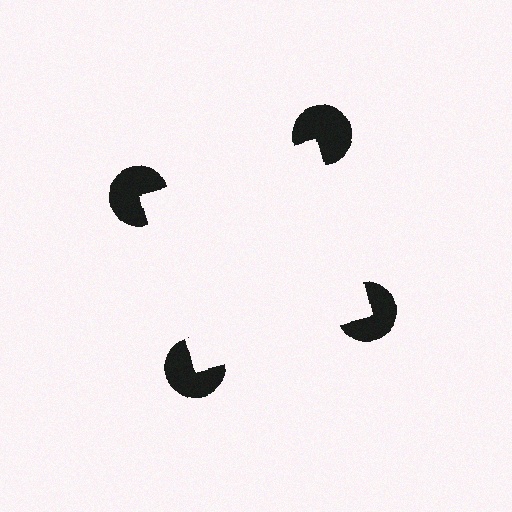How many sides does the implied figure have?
4 sides.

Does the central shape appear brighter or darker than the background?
It typically appears slightly brighter than the background, even though no actual brightness change is drawn.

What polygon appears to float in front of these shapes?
An illusory square — its edges are inferred from the aligned wedge cuts in the pac-man discs, not physically drawn.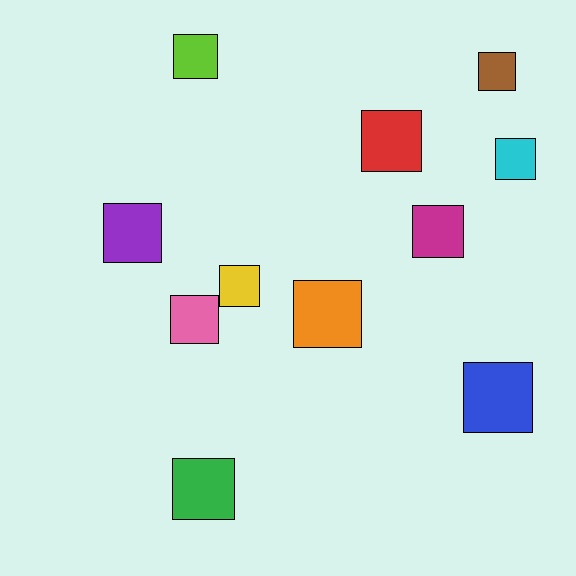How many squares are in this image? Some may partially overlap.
There are 11 squares.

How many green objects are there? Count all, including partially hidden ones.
There is 1 green object.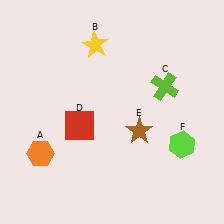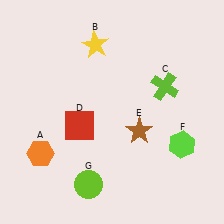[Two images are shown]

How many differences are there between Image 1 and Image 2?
There is 1 difference between the two images.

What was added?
A lime circle (G) was added in Image 2.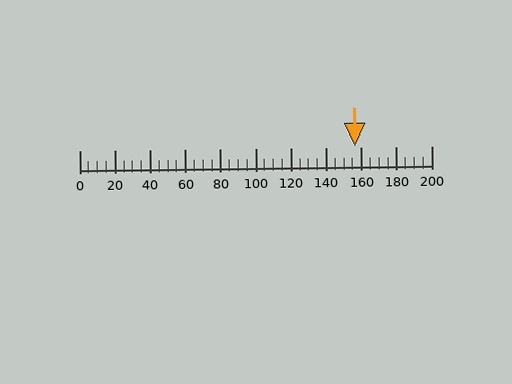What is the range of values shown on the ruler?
The ruler shows values from 0 to 200.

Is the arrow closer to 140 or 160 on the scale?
The arrow is closer to 160.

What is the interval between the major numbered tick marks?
The major tick marks are spaced 20 units apart.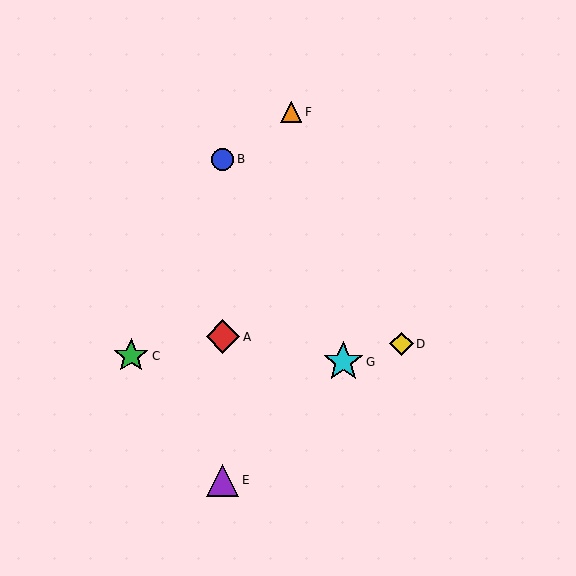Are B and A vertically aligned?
Yes, both are at x≈223.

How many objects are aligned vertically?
3 objects (A, B, E) are aligned vertically.